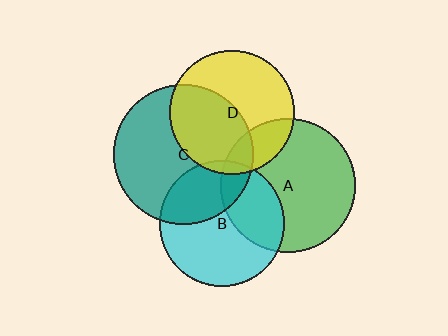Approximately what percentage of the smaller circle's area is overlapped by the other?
Approximately 45%.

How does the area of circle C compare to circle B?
Approximately 1.3 times.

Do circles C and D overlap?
Yes.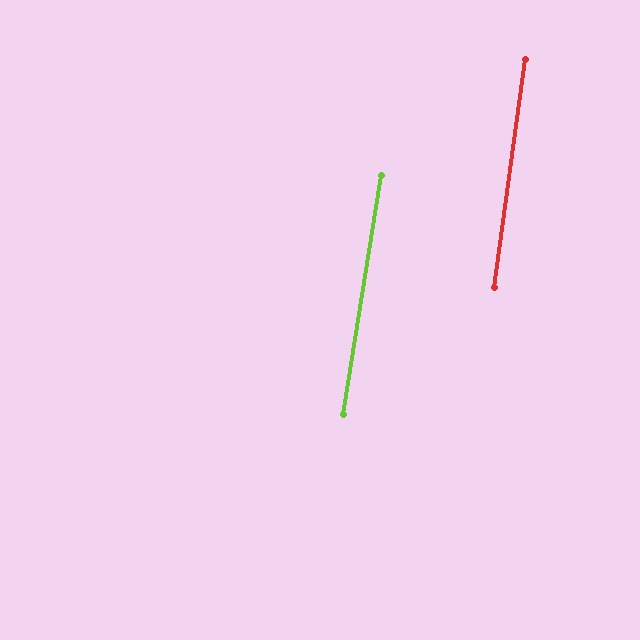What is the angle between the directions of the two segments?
Approximately 1 degree.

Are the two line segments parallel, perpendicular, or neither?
Parallel — their directions differ by only 1.4°.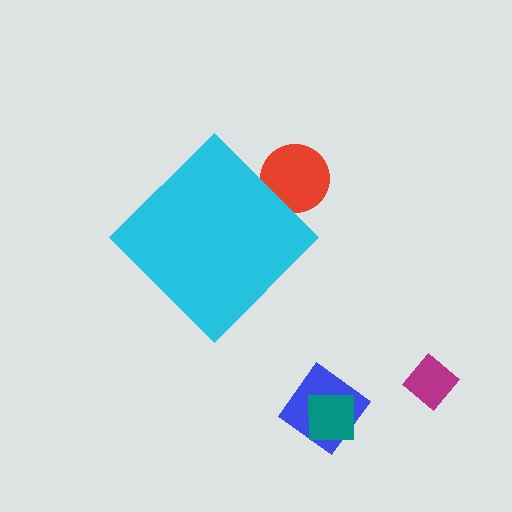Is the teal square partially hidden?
No, the teal square is fully visible.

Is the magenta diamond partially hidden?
No, the magenta diamond is fully visible.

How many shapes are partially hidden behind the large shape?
1 shape is partially hidden.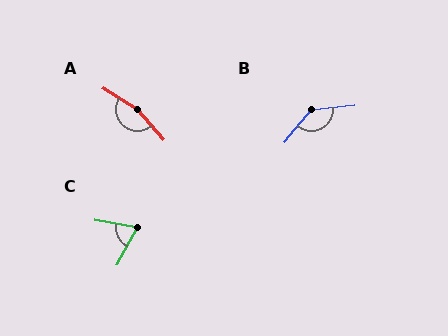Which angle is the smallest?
C, at approximately 71 degrees.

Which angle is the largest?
A, at approximately 163 degrees.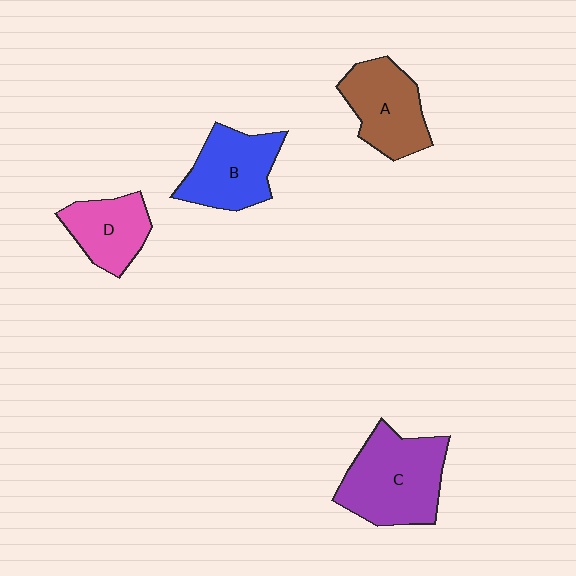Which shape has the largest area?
Shape C (purple).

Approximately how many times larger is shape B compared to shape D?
Approximately 1.3 times.